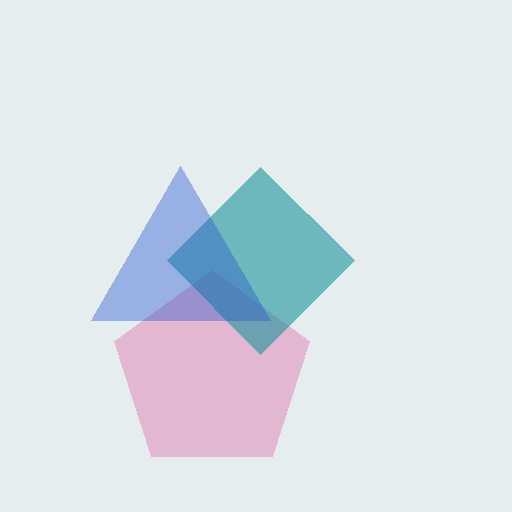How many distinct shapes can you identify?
There are 3 distinct shapes: a pink pentagon, a teal diamond, a blue triangle.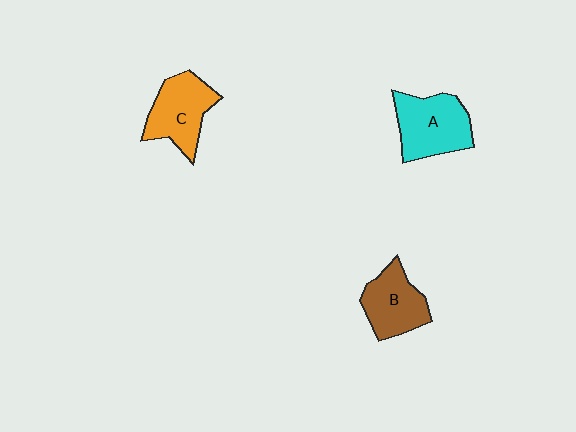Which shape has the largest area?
Shape A (cyan).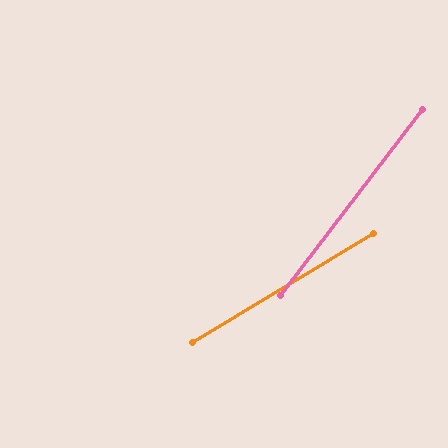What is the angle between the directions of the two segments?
Approximately 22 degrees.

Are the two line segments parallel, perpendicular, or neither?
Neither parallel nor perpendicular — they differ by about 22°.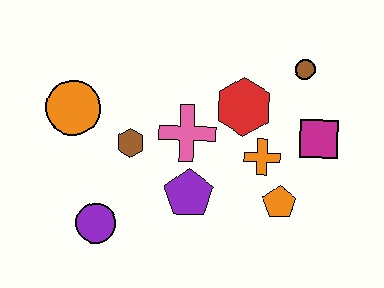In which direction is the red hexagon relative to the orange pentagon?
The red hexagon is above the orange pentagon.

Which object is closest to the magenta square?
The orange cross is closest to the magenta square.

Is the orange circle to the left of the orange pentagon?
Yes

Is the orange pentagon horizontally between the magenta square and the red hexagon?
Yes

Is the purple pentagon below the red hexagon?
Yes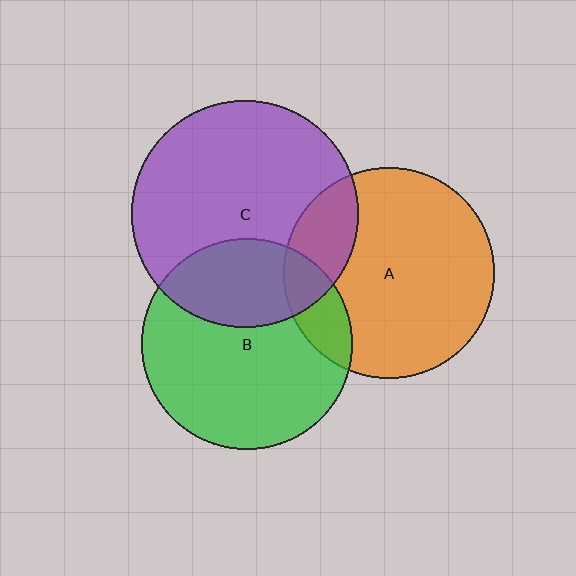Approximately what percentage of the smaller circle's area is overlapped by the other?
Approximately 15%.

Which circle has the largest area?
Circle C (purple).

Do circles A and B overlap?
Yes.